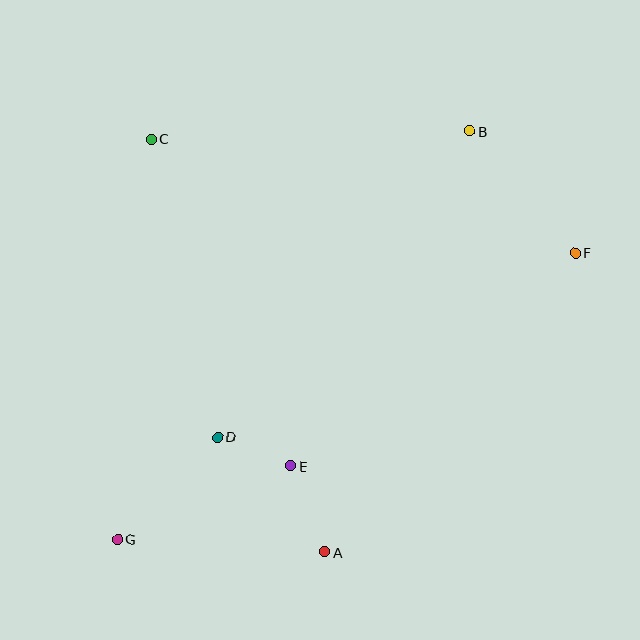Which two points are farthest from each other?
Points F and G are farthest from each other.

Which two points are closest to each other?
Points D and E are closest to each other.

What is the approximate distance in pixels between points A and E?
The distance between A and E is approximately 93 pixels.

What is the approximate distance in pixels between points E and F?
The distance between E and F is approximately 356 pixels.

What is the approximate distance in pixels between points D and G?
The distance between D and G is approximately 143 pixels.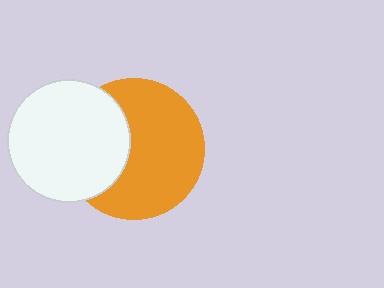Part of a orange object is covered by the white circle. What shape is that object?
It is a circle.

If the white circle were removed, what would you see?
You would see the complete orange circle.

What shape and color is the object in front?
The object in front is a white circle.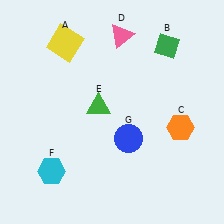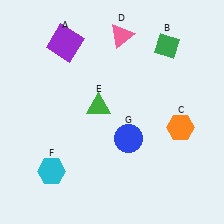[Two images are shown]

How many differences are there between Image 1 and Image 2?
There is 1 difference between the two images.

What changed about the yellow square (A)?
In Image 1, A is yellow. In Image 2, it changed to purple.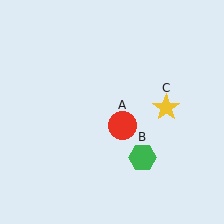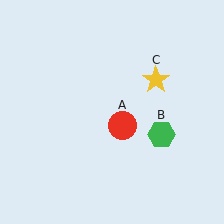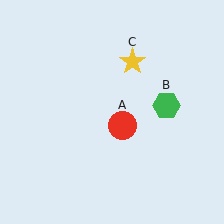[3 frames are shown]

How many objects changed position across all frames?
2 objects changed position: green hexagon (object B), yellow star (object C).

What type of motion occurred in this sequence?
The green hexagon (object B), yellow star (object C) rotated counterclockwise around the center of the scene.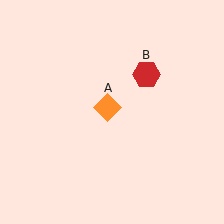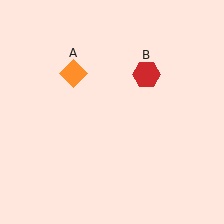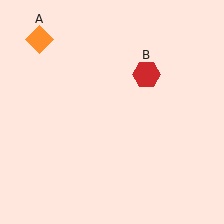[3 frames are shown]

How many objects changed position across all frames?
1 object changed position: orange diamond (object A).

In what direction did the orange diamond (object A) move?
The orange diamond (object A) moved up and to the left.